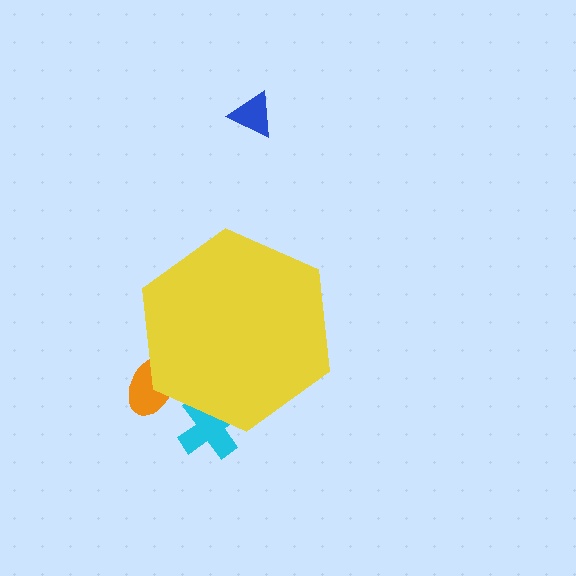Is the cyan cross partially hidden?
Yes, the cyan cross is partially hidden behind the yellow hexagon.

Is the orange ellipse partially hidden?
Yes, the orange ellipse is partially hidden behind the yellow hexagon.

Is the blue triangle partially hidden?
No, the blue triangle is fully visible.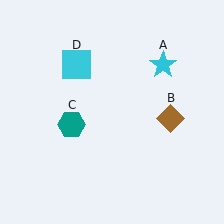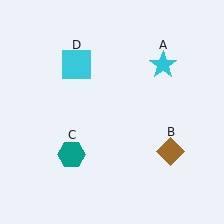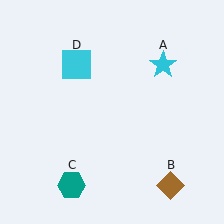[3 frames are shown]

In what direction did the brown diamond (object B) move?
The brown diamond (object B) moved down.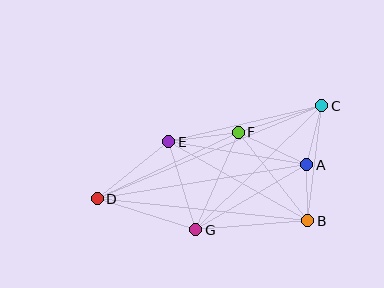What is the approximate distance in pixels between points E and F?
The distance between E and F is approximately 70 pixels.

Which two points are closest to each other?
Points A and B are closest to each other.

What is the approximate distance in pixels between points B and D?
The distance between B and D is approximately 211 pixels.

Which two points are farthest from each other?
Points C and D are farthest from each other.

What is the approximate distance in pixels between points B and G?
The distance between B and G is approximately 112 pixels.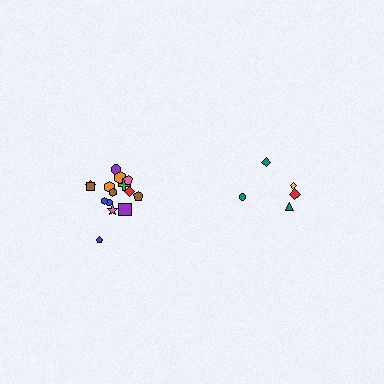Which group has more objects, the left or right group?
The left group.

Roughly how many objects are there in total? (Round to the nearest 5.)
Roughly 20 objects in total.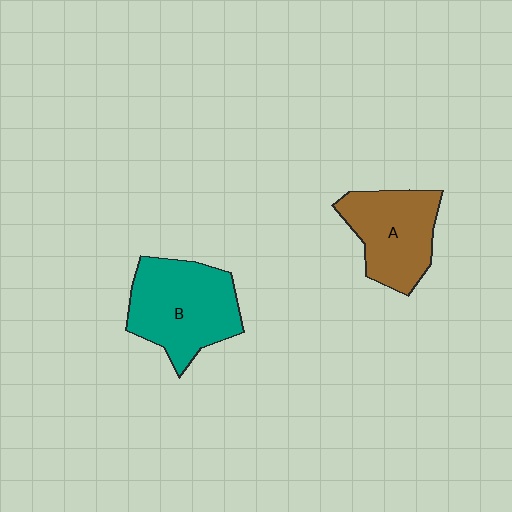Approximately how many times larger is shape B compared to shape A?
Approximately 1.2 times.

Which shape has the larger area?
Shape B (teal).